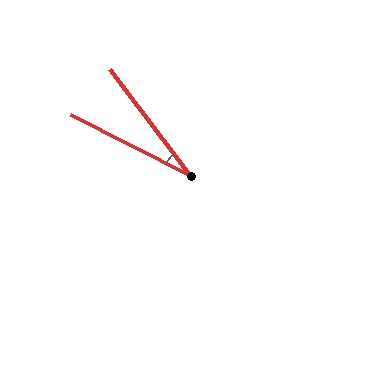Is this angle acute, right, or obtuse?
It is acute.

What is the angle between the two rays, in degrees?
Approximately 26 degrees.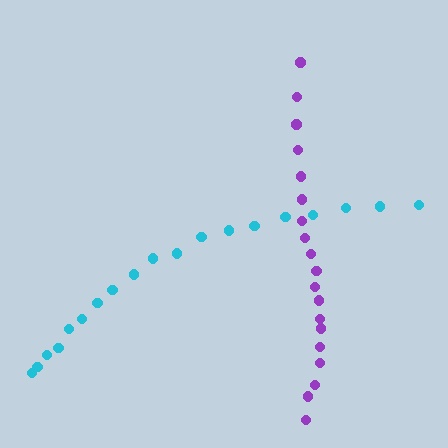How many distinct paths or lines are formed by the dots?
There are 2 distinct paths.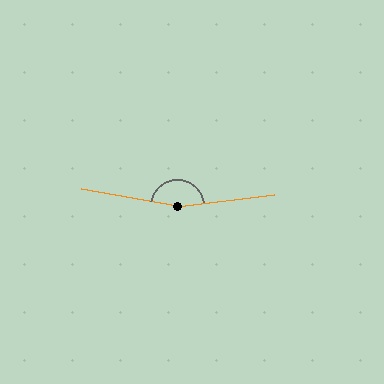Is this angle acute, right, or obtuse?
It is obtuse.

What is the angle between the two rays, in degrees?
Approximately 163 degrees.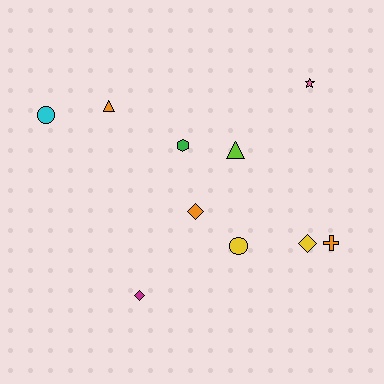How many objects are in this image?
There are 10 objects.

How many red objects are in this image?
There are no red objects.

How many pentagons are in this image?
There are no pentagons.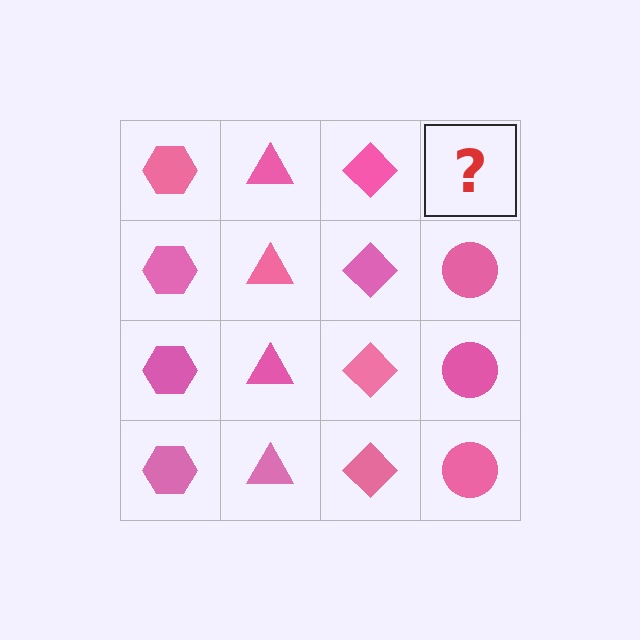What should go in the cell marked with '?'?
The missing cell should contain a pink circle.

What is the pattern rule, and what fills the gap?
The rule is that each column has a consistent shape. The gap should be filled with a pink circle.